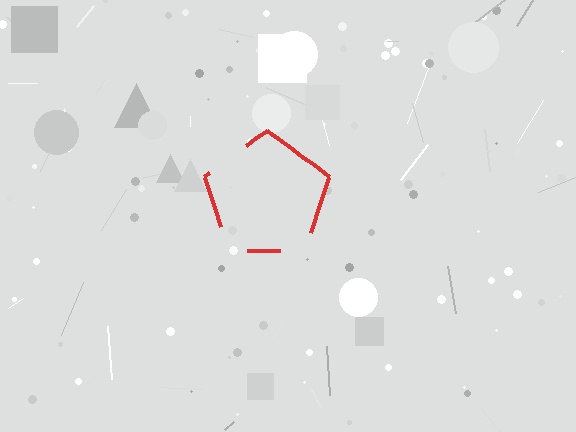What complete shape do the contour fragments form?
The contour fragments form a pentagon.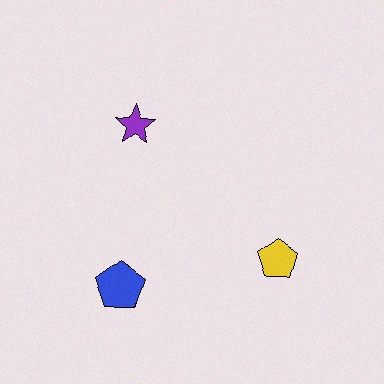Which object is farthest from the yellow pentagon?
The purple star is farthest from the yellow pentagon.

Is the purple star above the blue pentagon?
Yes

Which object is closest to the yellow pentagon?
The blue pentagon is closest to the yellow pentagon.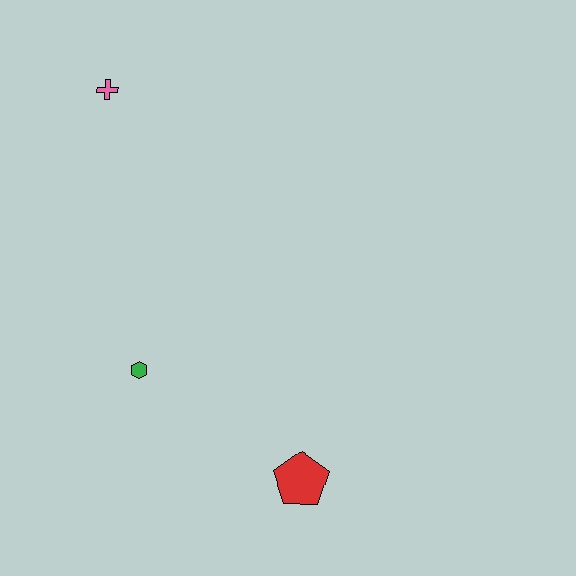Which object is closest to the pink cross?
The green hexagon is closest to the pink cross.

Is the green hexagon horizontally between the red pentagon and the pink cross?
Yes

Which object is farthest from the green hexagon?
The pink cross is farthest from the green hexagon.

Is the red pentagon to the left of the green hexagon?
No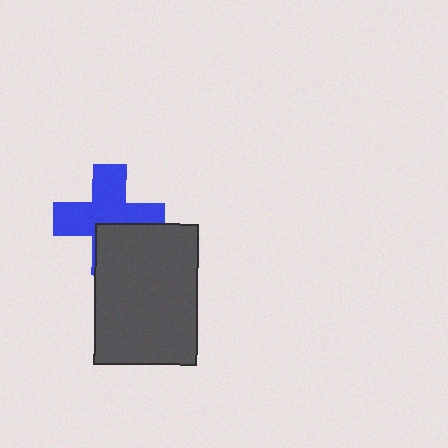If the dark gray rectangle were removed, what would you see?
You would see the complete blue cross.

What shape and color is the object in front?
The object in front is a dark gray rectangle.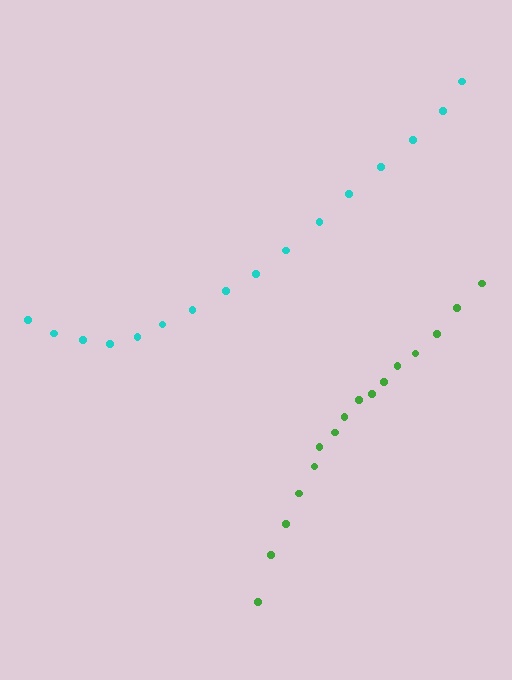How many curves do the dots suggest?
There are 2 distinct paths.